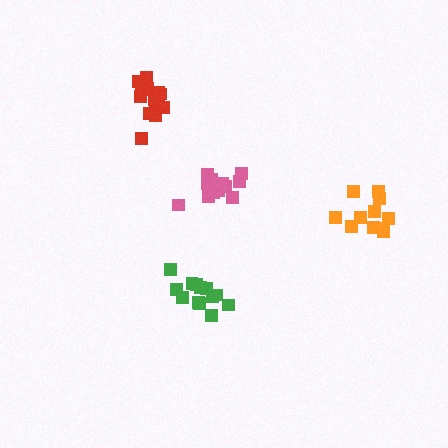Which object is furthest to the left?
The red cluster is leftmost.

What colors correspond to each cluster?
The clusters are colored: green, pink, orange, red.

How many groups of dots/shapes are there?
There are 4 groups.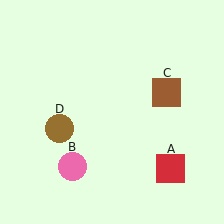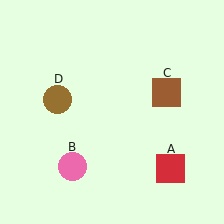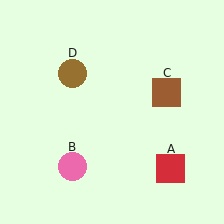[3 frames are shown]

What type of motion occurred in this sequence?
The brown circle (object D) rotated clockwise around the center of the scene.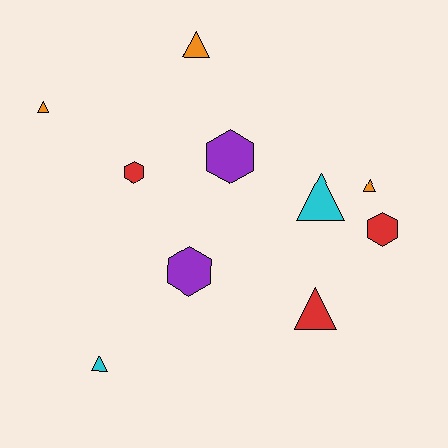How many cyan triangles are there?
There are 2 cyan triangles.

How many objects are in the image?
There are 10 objects.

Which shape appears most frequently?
Triangle, with 6 objects.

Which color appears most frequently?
Red, with 3 objects.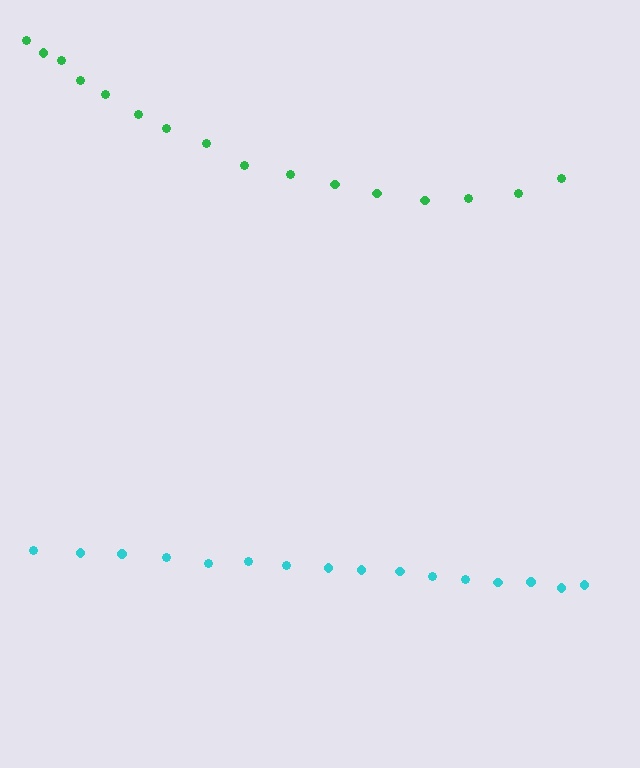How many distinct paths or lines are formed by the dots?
There are 2 distinct paths.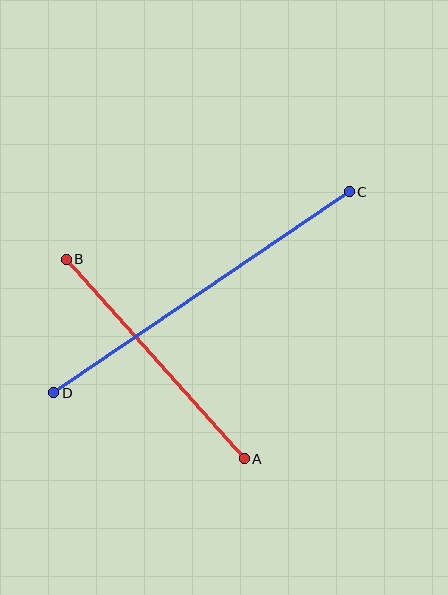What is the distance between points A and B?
The distance is approximately 268 pixels.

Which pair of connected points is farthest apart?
Points C and D are farthest apart.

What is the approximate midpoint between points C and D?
The midpoint is at approximately (201, 292) pixels.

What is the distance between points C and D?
The distance is approximately 357 pixels.